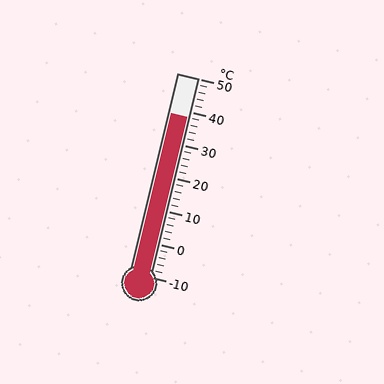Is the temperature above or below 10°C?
The temperature is above 10°C.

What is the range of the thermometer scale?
The thermometer scale ranges from -10°C to 50°C.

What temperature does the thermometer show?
The thermometer shows approximately 38°C.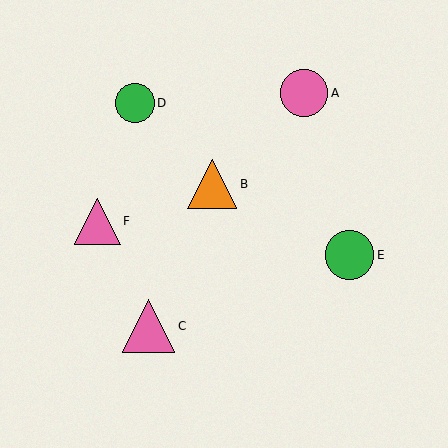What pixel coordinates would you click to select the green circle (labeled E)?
Click at (349, 255) to select the green circle E.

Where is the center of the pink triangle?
The center of the pink triangle is at (98, 221).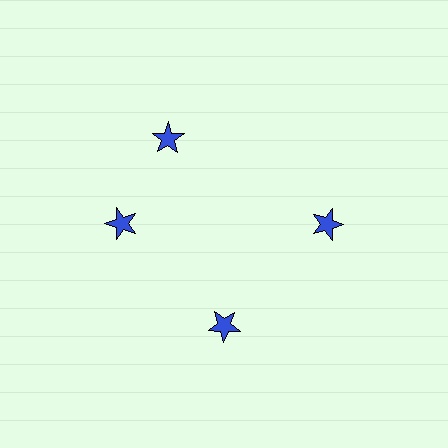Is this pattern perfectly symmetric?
No. The 4 blue stars are arranged in a ring, but one element near the 12 o'clock position is rotated out of alignment along the ring, breaking the 4-fold rotational symmetry.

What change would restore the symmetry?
The symmetry would be restored by rotating it back into even spacing with its neighbors so that all 4 stars sit at equal angles and equal distance from the center.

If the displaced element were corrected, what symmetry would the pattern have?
It would have 4-fold rotational symmetry — the pattern would map onto itself every 90 degrees.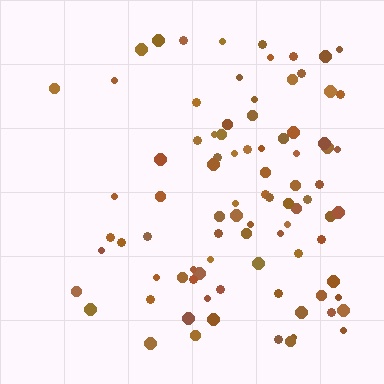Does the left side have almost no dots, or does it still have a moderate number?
Still a moderate number, just noticeably fewer than the right.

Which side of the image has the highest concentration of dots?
The right.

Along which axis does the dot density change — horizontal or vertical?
Horizontal.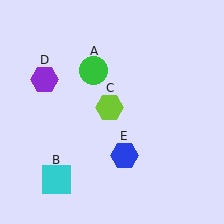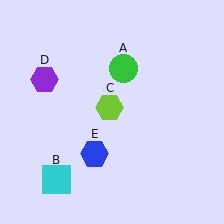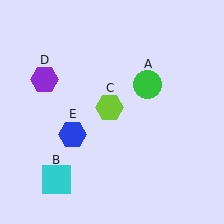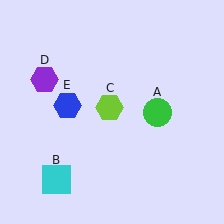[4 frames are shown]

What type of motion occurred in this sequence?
The green circle (object A), blue hexagon (object E) rotated clockwise around the center of the scene.